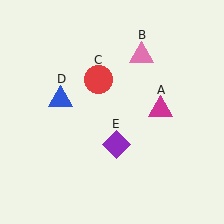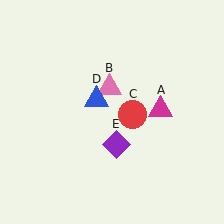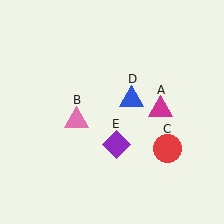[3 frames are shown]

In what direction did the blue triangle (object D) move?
The blue triangle (object D) moved right.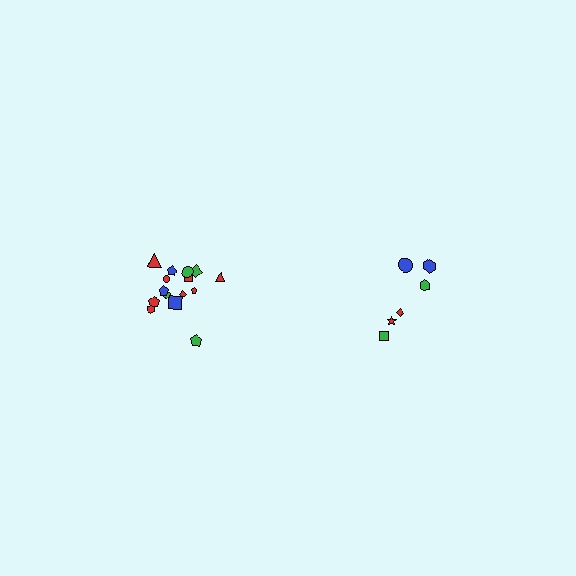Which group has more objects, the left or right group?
The left group.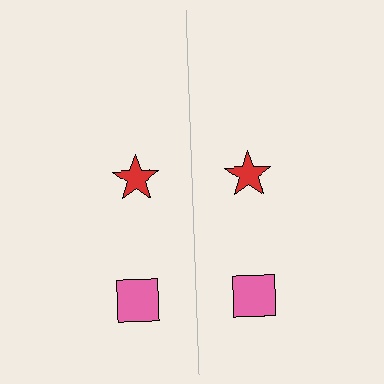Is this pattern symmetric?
Yes, this pattern has bilateral (reflection) symmetry.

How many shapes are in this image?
There are 4 shapes in this image.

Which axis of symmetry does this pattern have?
The pattern has a vertical axis of symmetry running through the center of the image.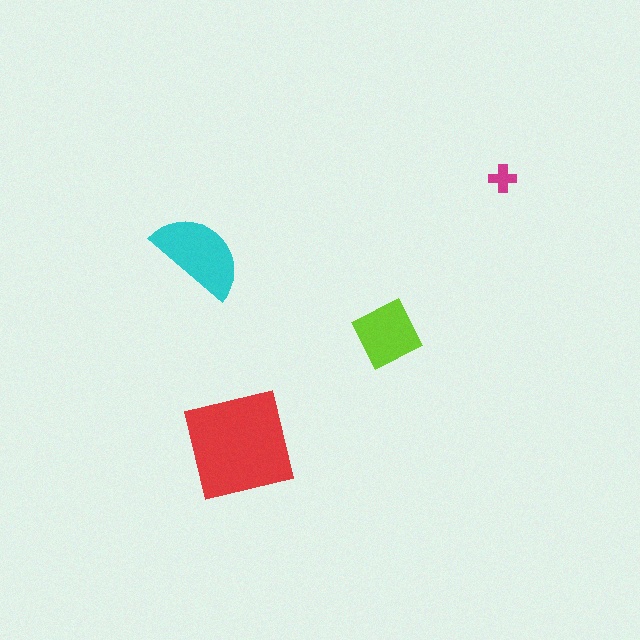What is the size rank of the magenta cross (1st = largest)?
4th.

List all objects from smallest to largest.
The magenta cross, the lime square, the cyan semicircle, the red square.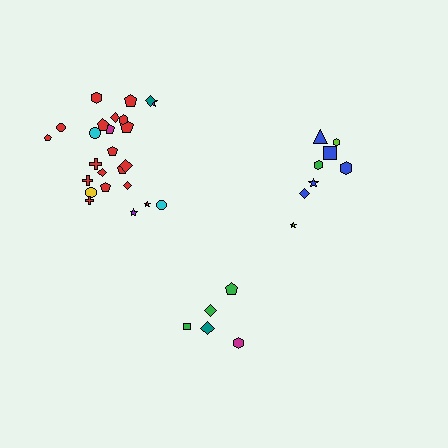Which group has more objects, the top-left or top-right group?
The top-left group.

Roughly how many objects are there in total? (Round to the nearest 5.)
Roughly 40 objects in total.